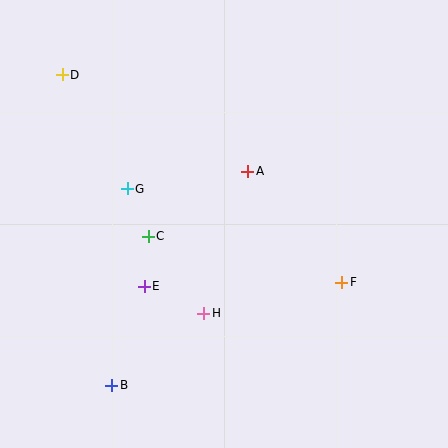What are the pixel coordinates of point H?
Point H is at (204, 313).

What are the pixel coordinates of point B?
Point B is at (112, 385).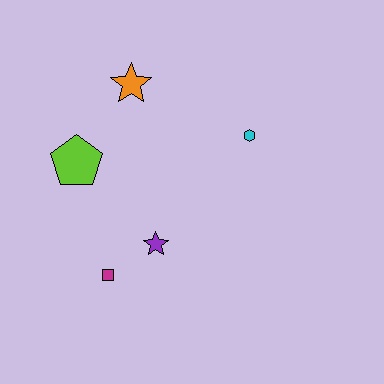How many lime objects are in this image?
There is 1 lime object.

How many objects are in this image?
There are 5 objects.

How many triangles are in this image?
There are no triangles.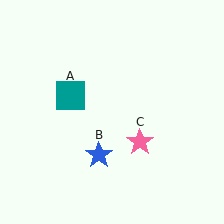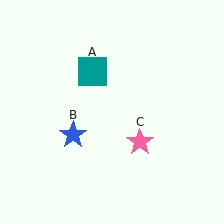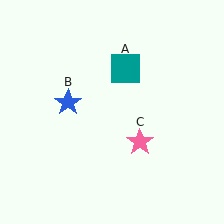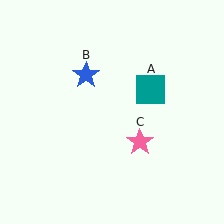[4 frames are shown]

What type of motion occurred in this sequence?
The teal square (object A), blue star (object B) rotated clockwise around the center of the scene.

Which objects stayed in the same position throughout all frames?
Pink star (object C) remained stationary.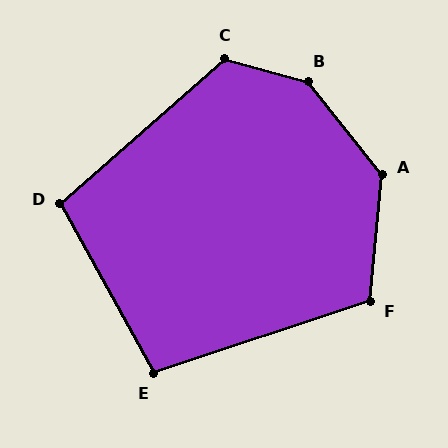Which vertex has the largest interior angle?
B, at approximately 144 degrees.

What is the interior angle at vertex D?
Approximately 102 degrees (obtuse).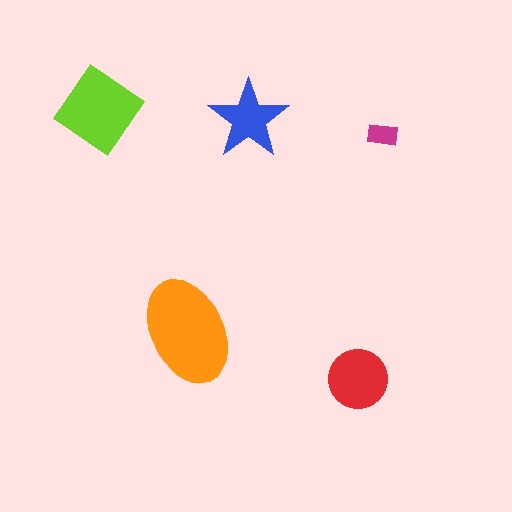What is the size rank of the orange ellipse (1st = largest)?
1st.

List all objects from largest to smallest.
The orange ellipse, the lime diamond, the red circle, the blue star, the magenta rectangle.